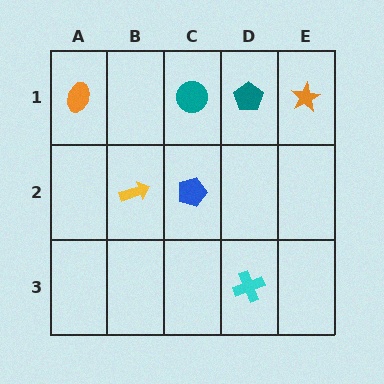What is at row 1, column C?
A teal circle.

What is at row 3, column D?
A cyan cross.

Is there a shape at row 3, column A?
No, that cell is empty.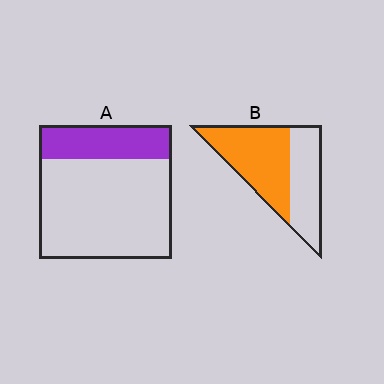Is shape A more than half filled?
No.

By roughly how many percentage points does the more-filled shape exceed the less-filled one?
By roughly 30 percentage points (B over A).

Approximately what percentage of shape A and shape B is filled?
A is approximately 25% and B is approximately 60%.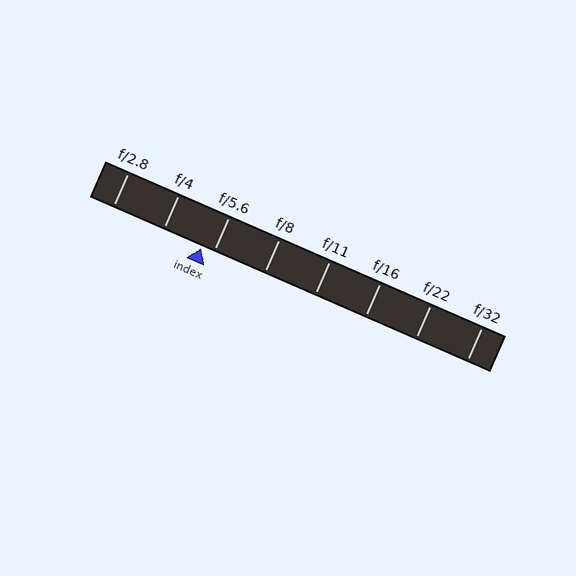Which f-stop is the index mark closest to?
The index mark is closest to f/5.6.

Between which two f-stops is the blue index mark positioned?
The index mark is between f/4 and f/5.6.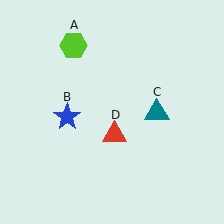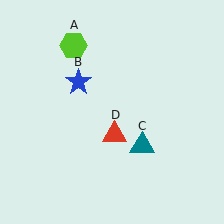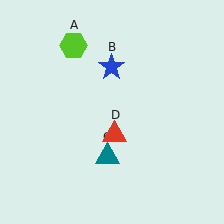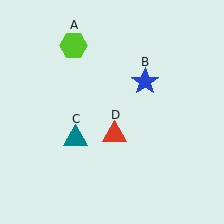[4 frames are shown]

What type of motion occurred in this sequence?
The blue star (object B), teal triangle (object C) rotated clockwise around the center of the scene.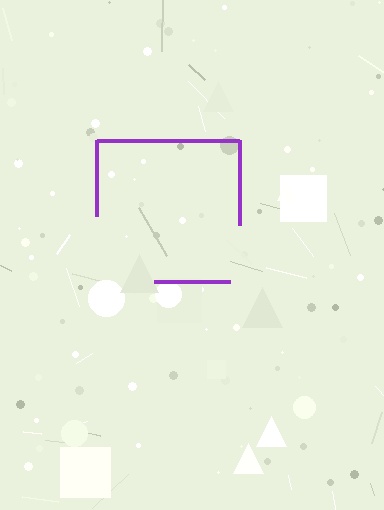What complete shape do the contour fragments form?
The contour fragments form a square.